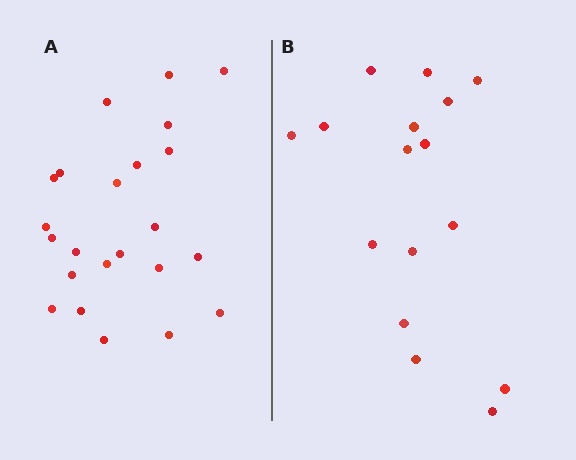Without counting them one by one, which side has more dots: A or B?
Region A (the left region) has more dots.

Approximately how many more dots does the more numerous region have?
Region A has roughly 8 or so more dots than region B.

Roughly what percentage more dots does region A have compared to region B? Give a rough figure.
About 45% more.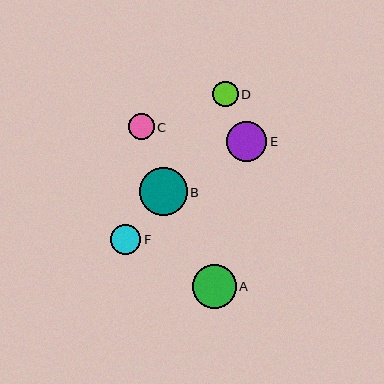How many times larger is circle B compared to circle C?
Circle B is approximately 1.8 times the size of circle C.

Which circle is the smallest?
Circle D is the smallest with a size of approximately 25 pixels.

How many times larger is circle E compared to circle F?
Circle E is approximately 1.3 times the size of circle F.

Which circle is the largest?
Circle B is the largest with a size of approximately 48 pixels.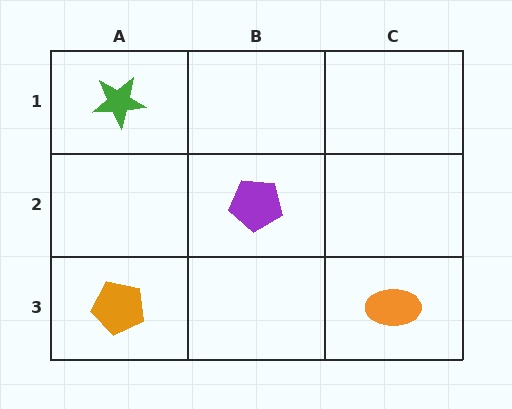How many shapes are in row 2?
1 shape.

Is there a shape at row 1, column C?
No, that cell is empty.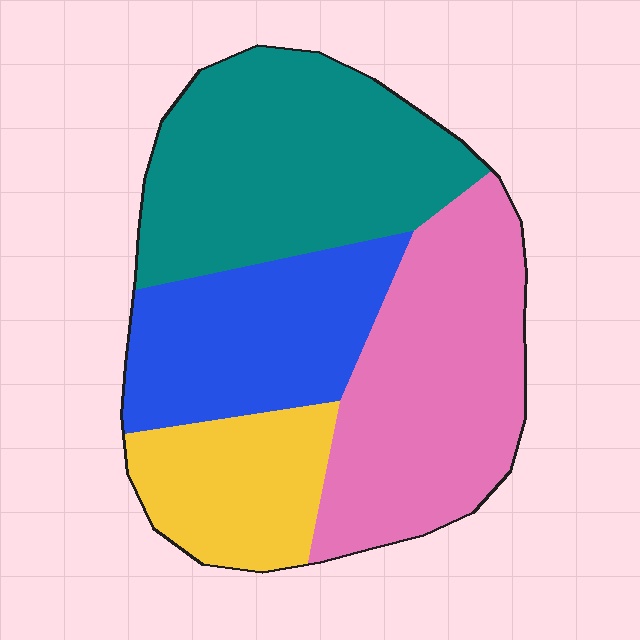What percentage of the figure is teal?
Teal covers around 30% of the figure.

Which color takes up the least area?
Yellow, at roughly 15%.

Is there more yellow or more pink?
Pink.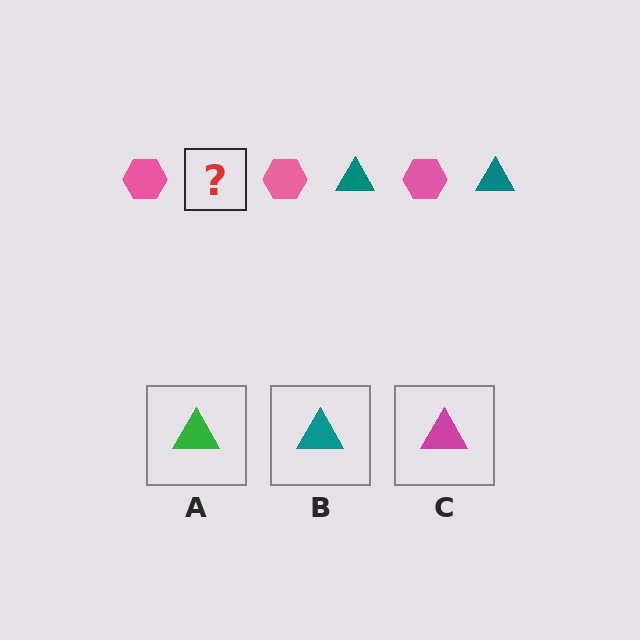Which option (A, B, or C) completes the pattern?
B.